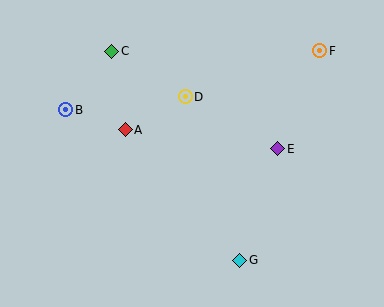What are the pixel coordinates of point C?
Point C is at (112, 51).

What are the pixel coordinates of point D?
Point D is at (185, 97).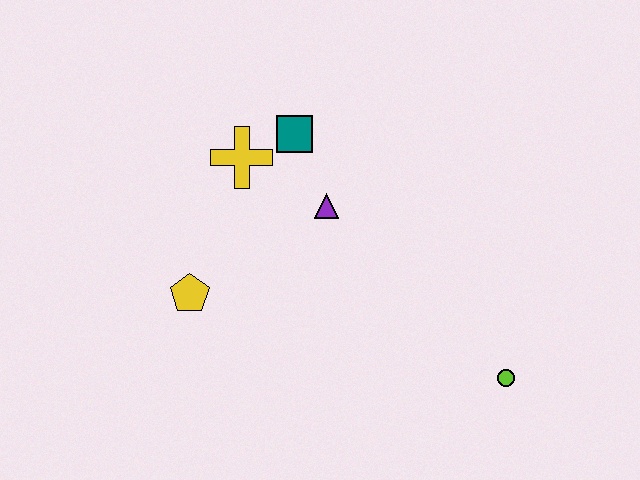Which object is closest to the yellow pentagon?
The yellow cross is closest to the yellow pentagon.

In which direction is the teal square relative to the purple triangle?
The teal square is above the purple triangle.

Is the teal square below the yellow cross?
No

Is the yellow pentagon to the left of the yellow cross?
Yes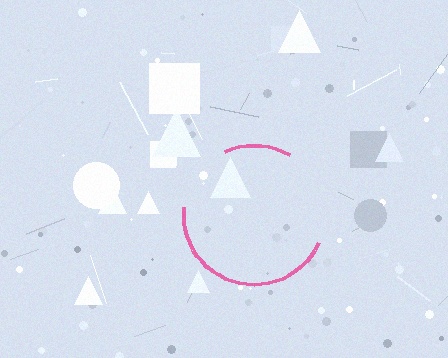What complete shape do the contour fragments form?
The contour fragments form a circle.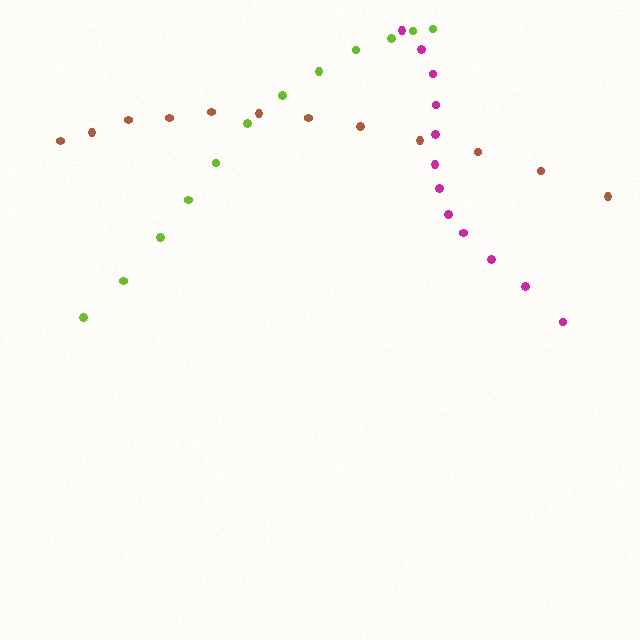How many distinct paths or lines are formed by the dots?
There are 3 distinct paths.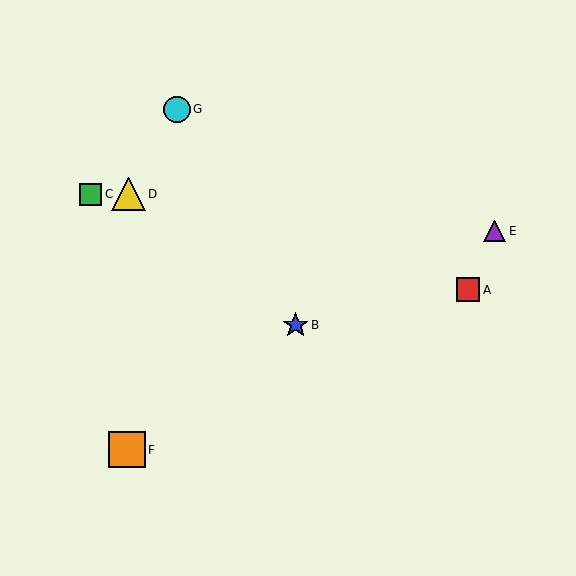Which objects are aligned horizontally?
Objects C, D are aligned horizontally.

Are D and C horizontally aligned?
Yes, both are at y≈194.